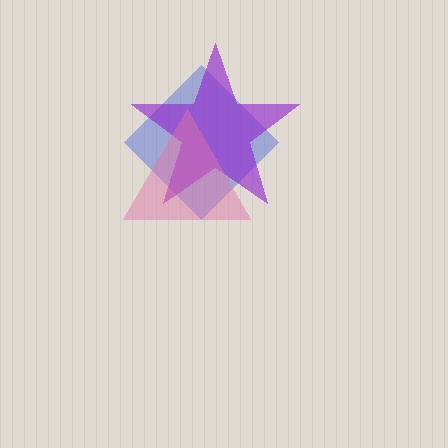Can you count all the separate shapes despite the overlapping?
Yes, there are 3 separate shapes.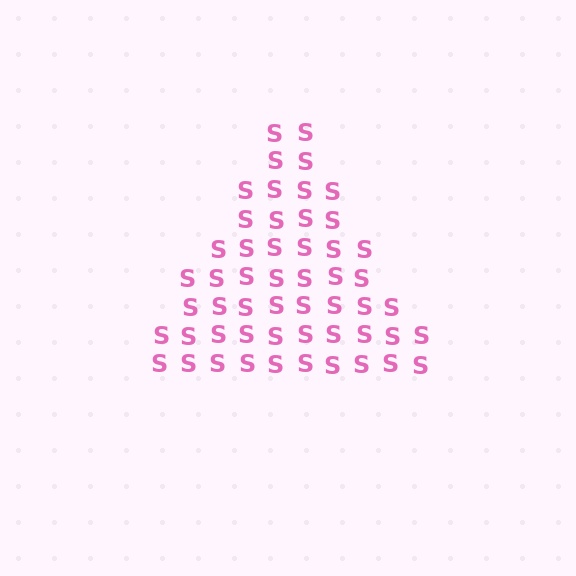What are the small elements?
The small elements are letter S's.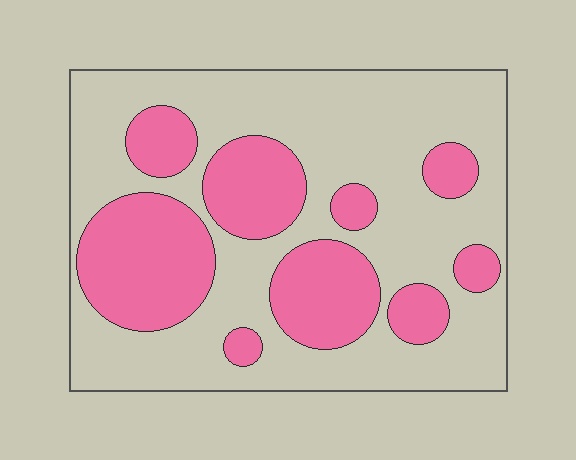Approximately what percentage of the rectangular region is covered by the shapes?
Approximately 35%.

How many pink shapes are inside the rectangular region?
9.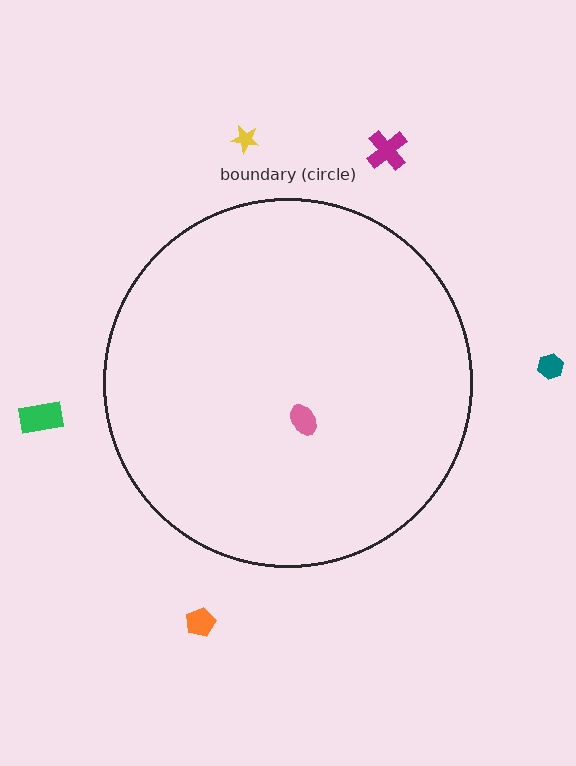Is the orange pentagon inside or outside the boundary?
Outside.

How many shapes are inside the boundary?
1 inside, 5 outside.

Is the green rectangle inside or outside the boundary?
Outside.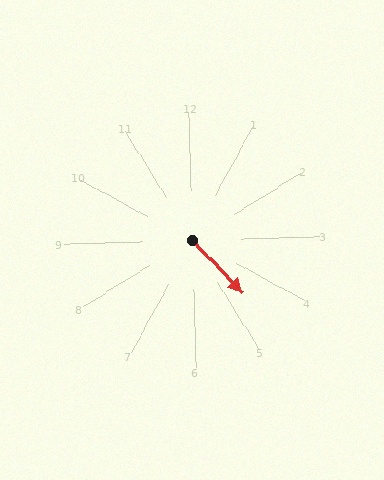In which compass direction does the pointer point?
Southeast.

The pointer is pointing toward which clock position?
Roughly 5 o'clock.